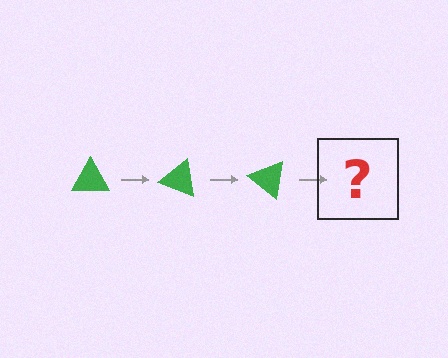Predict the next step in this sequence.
The next step is a green triangle rotated 60 degrees.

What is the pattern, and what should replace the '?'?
The pattern is that the triangle rotates 20 degrees each step. The '?' should be a green triangle rotated 60 degrees.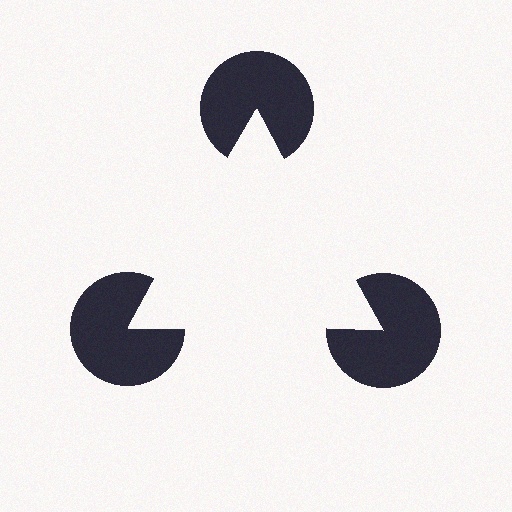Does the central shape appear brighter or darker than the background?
It typically appears slightly brighter than the background, even though no actual brightness change is drawn.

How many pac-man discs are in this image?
There are 3 — one at each vertex of the illusory triangle.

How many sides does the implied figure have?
3 sides.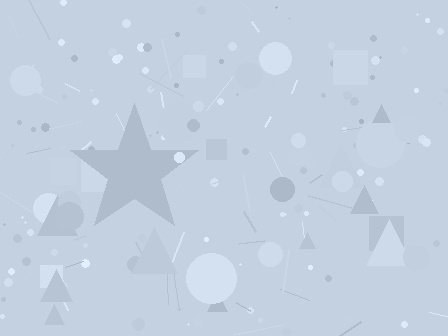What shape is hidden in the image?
A star is hidden in the image.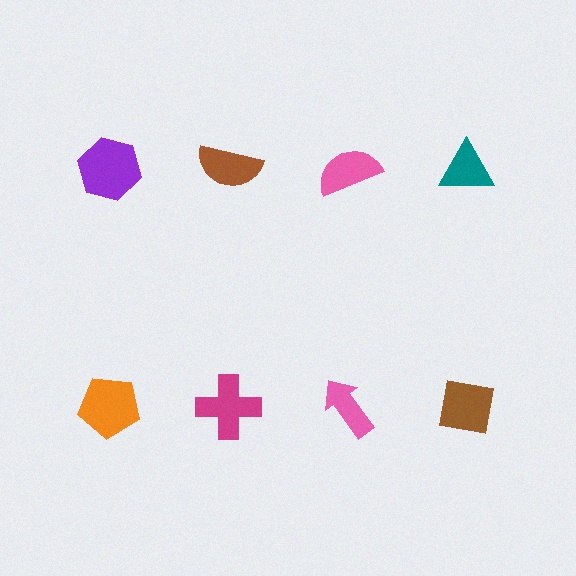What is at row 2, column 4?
A brown square.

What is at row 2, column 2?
A magenta cross.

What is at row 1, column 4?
A teal triangle.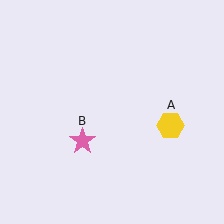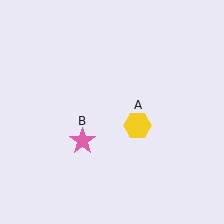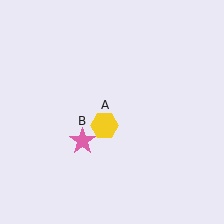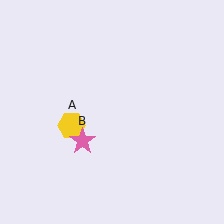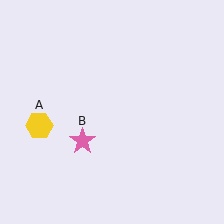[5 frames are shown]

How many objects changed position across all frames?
1 object changed position: yellow hexagon (object A).